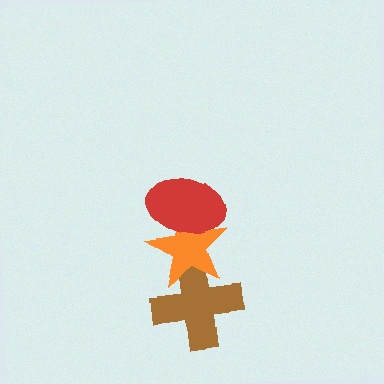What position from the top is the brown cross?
The brown cross is 3rd from the top.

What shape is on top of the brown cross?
The orange star is on top of the brown cross.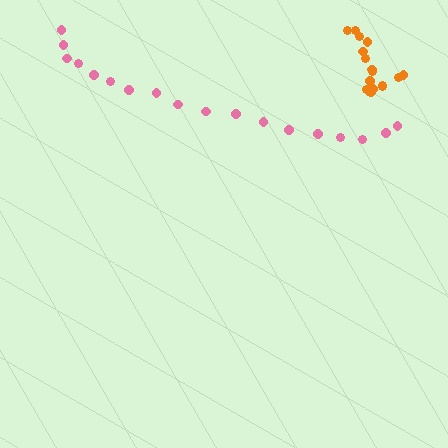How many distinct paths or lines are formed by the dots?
There are 2 distinct paths.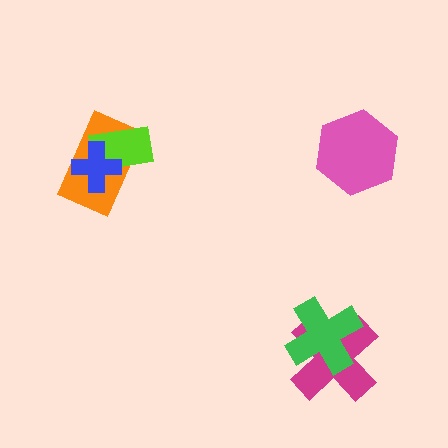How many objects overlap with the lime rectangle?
2 objects overlap with the lime rectangle.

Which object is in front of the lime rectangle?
The blue cross is in front of the lime rectangle.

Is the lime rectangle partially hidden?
Yes, it is partially covered by another shape.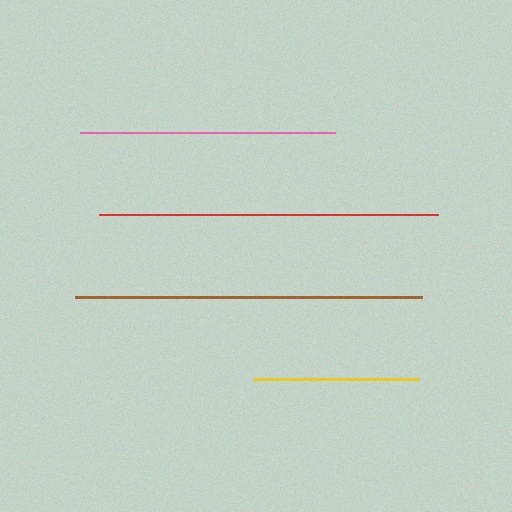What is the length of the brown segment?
The brown segment is approximately 346 pixels long.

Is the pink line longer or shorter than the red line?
The red line is longer than the pink line.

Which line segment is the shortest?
The yellow line is the shortest at approximately 165 pixels.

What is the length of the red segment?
The red segment is approximately 339 pixels long.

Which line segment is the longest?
The brown line is the longest at approximately 346 pixels.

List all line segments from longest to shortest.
From longest to shortest: brown, red, pink, yellow.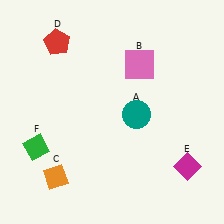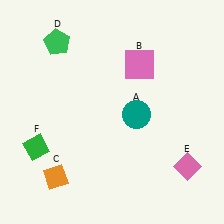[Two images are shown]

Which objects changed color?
D changed from red to green. E changed from magenta to pink.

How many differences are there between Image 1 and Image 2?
There are 2 differences between the two images.